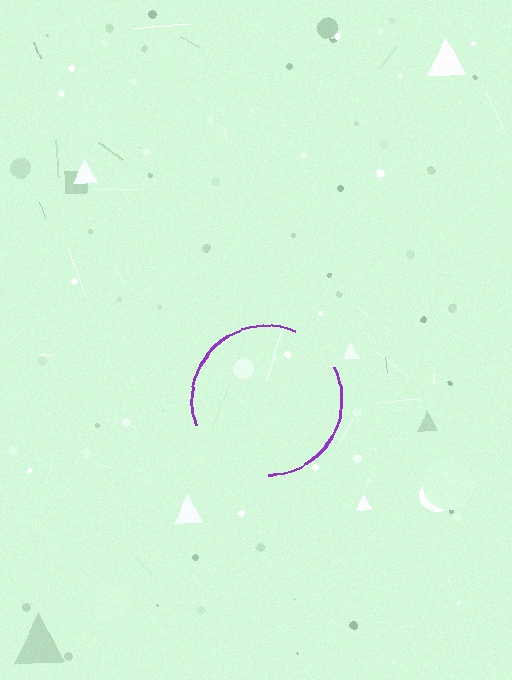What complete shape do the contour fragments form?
The contour fragments form a circle.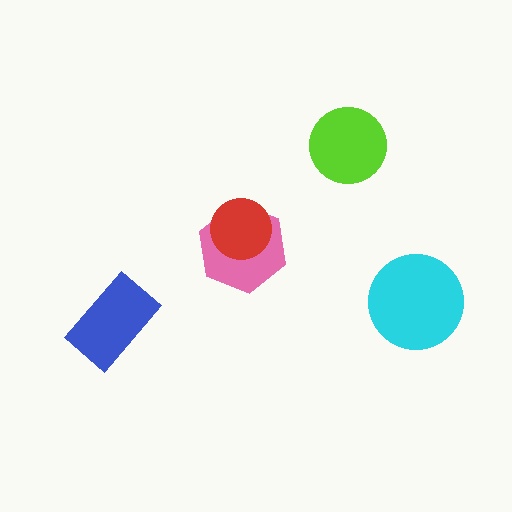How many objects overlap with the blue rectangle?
0 objects overlap with the blue rectangle.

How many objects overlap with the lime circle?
0 objects overlap with the lime circle.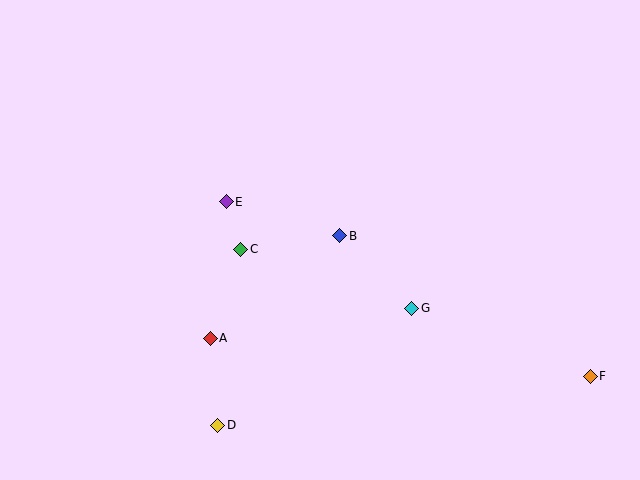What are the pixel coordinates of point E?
Point E is at (226, 202).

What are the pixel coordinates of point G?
Point G is at (412, 308).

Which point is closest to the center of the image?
Point B at (340, 236) is closest to the center.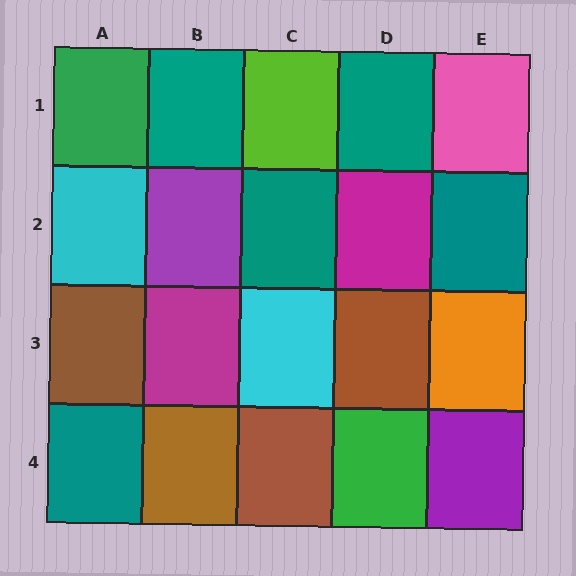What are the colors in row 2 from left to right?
Cyan, purple, teal, magenta, teal.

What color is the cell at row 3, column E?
Orange.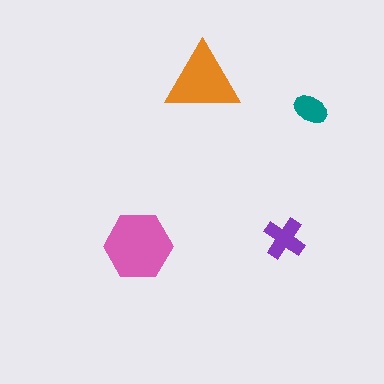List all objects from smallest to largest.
The teal ellipse, the purple cross, the orange triangle, the pink hexagon.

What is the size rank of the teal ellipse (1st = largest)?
4th.